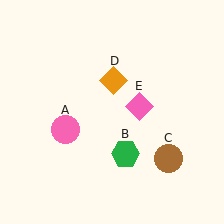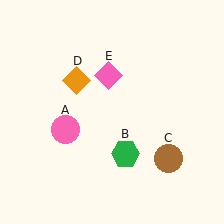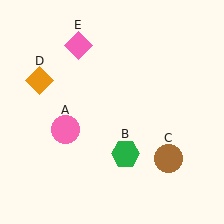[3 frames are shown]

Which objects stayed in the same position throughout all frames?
Pink circle (object A) and green hexagon (object B) and brown circle (object C) remained stationary.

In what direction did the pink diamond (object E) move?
The pink diamond (object E) moved up and to the left.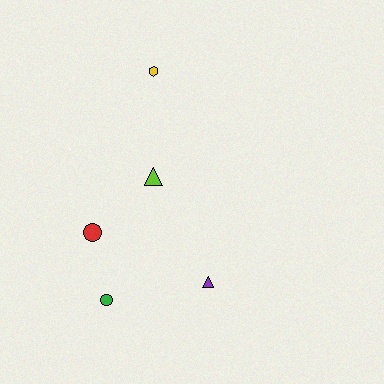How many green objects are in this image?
There is 1 green object.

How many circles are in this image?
There are 2 circles.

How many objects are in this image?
There are 5 objects.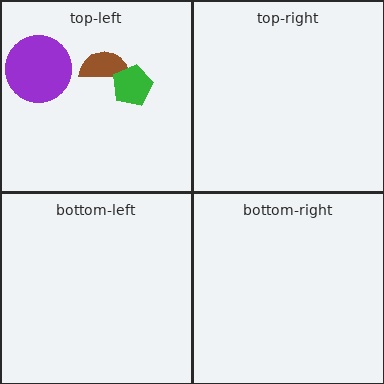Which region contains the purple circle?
The top-left region.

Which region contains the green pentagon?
The top-left region.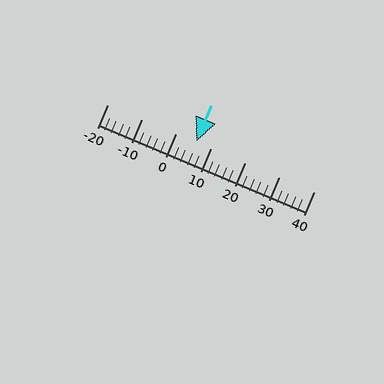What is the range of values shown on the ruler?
The ruler shows values from -20 to 40.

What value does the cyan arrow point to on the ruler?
The cyan arrow points to approximately 6.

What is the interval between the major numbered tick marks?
The major tick marks are spaced 10 units apart.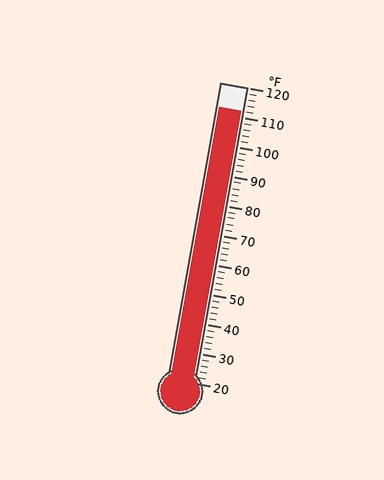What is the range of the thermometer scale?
The thermometer scale ranges from 20°F to 120°F.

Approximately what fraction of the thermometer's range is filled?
The thermometer is filled to approximately 90% of its range.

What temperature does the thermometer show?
The thermometer shows approximately 112°F.